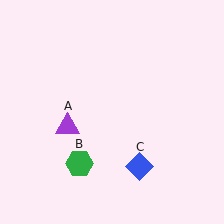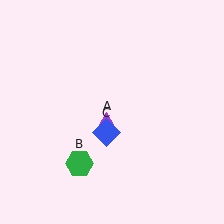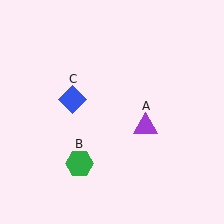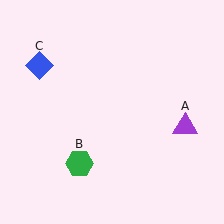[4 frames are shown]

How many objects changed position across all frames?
2 objects changed position: purple triangle (object A), blue diamond (object C).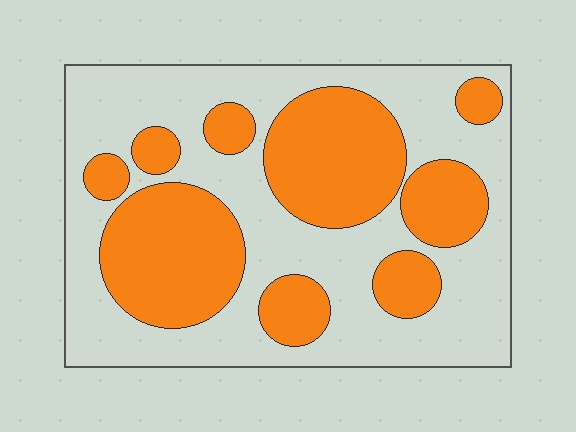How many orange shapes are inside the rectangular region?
9.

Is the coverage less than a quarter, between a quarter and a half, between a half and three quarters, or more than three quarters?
Between a quarter and a half.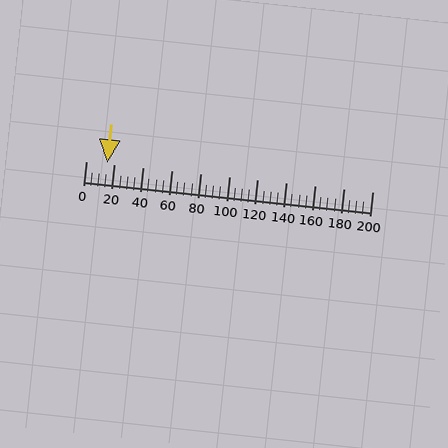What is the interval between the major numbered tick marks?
The major tick marks are spaced 20 units apart.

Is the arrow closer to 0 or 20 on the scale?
The arrow is closer to 20.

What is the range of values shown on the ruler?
The ruler shows values from 0 to 200.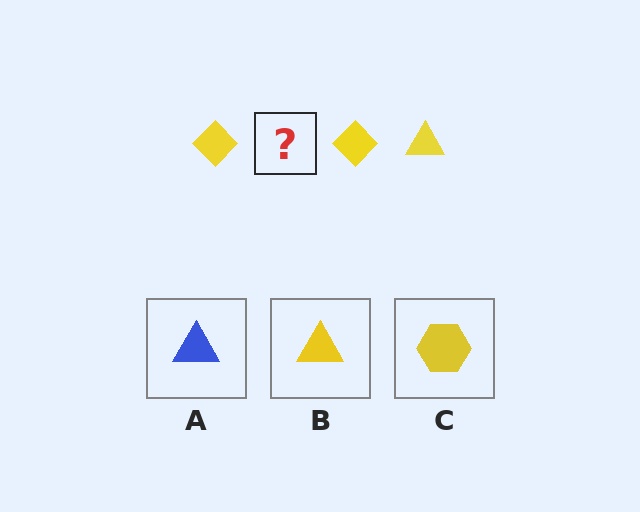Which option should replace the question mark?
Option B.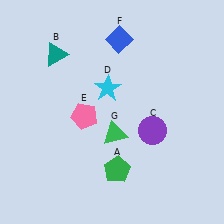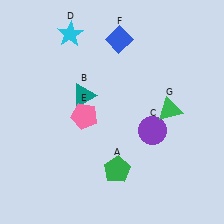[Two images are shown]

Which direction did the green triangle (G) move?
The green triangle (G) moved right.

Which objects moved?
The objects that moved are: the teal triangle (B), the cyan star (D), the green triangle (G).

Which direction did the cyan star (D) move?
The cyan star (D) moved up.